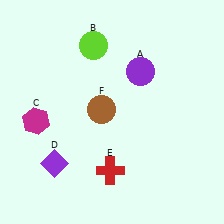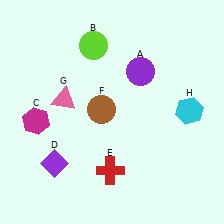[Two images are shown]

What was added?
A pink triangle (G), a cyan hexagon (H) were added in Image 2.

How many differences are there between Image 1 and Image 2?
There are 2 differences between the two images.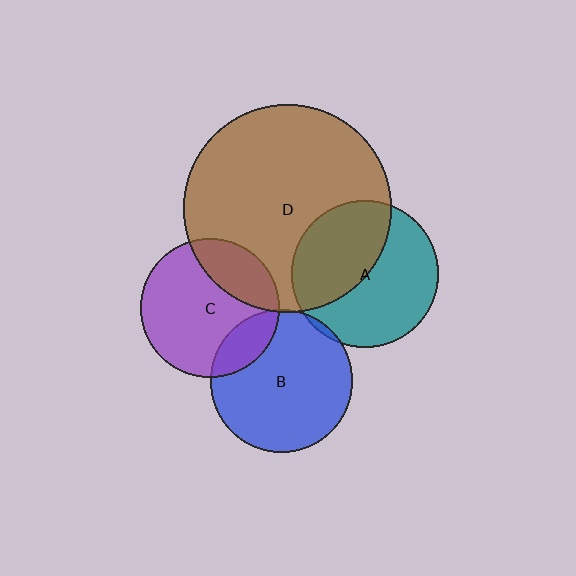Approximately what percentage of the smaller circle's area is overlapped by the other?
Approximately 5%.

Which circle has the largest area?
Circle D (brown).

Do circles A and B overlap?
Yes.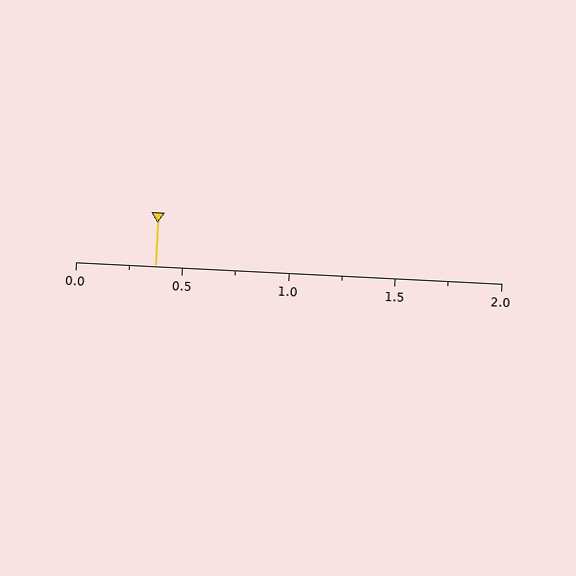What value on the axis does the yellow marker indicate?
The marker indicates approximately 0.38.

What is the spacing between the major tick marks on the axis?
The major ticks are spaced 0.5 apart.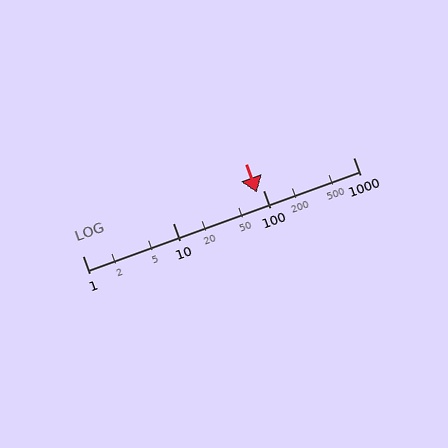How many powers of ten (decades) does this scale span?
The scale spans 3 decades, from 1 to 1000.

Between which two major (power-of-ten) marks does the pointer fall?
The pointer is between 10 and 100.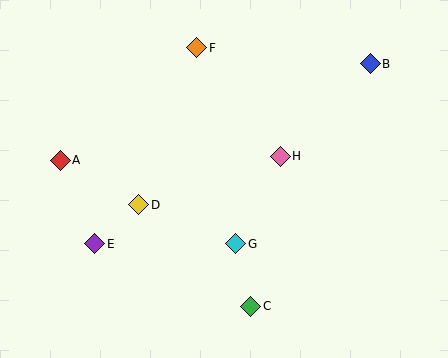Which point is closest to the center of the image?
Point H at (280, 156) is closest to the center.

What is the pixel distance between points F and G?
The distance between F and G is 200 pixels.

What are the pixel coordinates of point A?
Point A is at (60, 160).